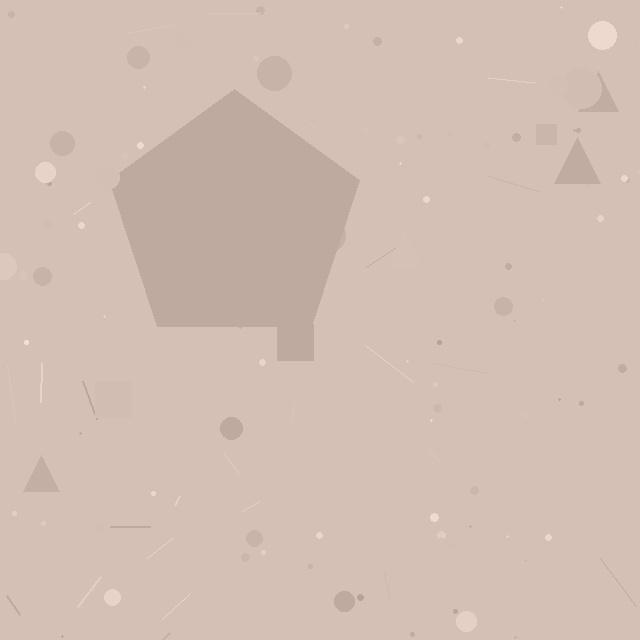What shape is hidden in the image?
A pentagon is hidden in the image.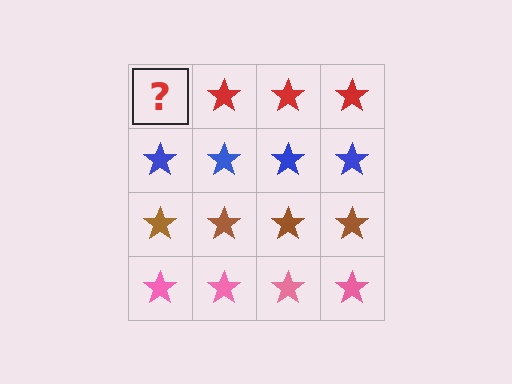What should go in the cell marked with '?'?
The missing cell should contain a red star.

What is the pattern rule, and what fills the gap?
The rule is that each row has a consistent color. The gap should be filled with a red star.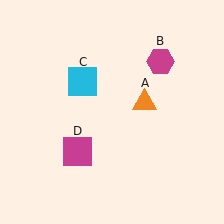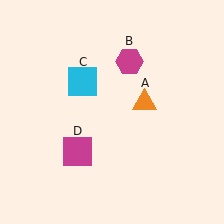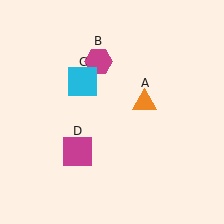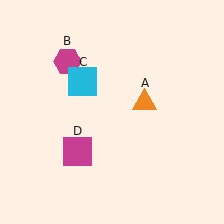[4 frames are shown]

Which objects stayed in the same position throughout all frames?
Orange triangle (object A) and cyan square (object C) and magenta square (object D) remained stationary.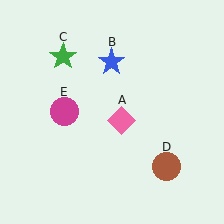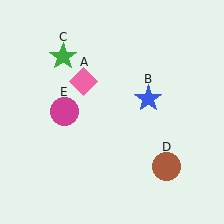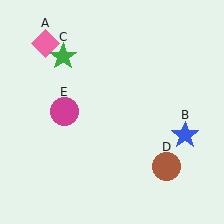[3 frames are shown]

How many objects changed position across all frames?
2 objects changed position: pink diamond (object A), blue star (object B).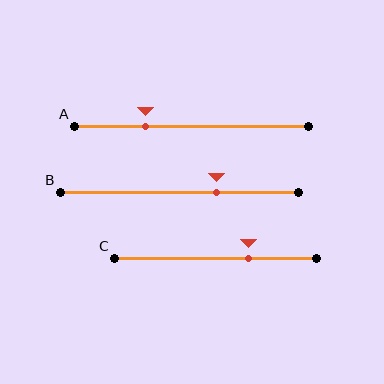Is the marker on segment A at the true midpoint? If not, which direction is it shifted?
No, the marker on segment A is shifted to the left by about 19% of the segment length.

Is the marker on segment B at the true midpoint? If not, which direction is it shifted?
No, the marker on segment B is shifted to the right by about 16% of the segment length.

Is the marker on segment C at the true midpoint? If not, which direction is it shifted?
No, the marker on segment C is shifted to the right by about 16% of the segment length.